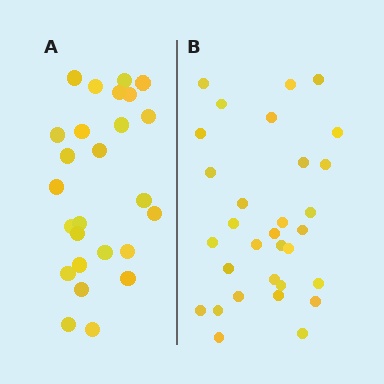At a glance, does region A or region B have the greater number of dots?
Region B (the right region) has more dots.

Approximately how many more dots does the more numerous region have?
Region B has about 5 more dots than region A.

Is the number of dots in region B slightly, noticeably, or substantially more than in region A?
Region B has only slightly more — the two regions are fairly close. The ratio is roughly 1.2 to 1.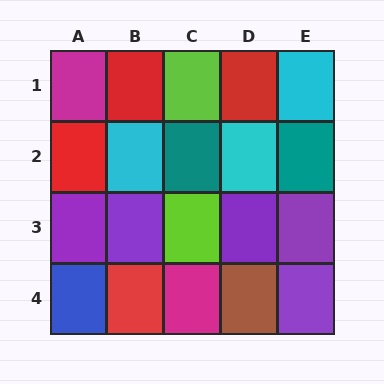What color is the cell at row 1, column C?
Lime.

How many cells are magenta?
2 cells are magenta.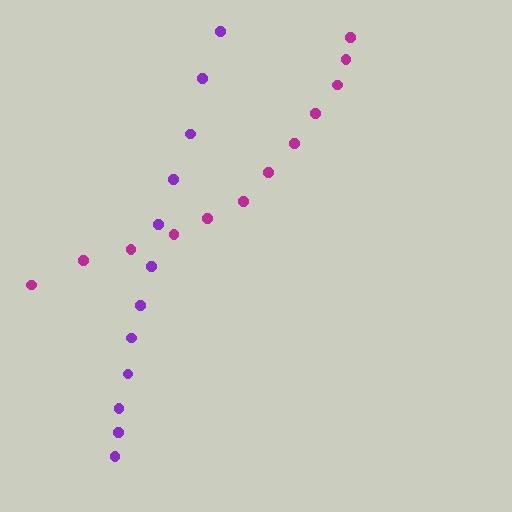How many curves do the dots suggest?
There are 2 distinct paths.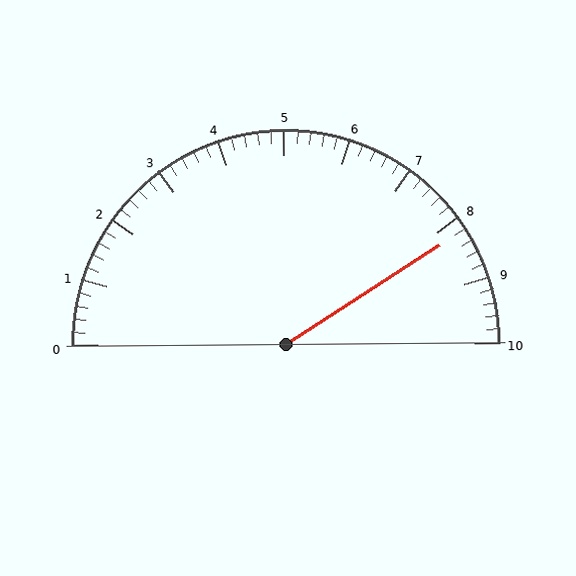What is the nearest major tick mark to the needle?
The nearest major tick mark is 8.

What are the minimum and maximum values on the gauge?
The gauge ranges from 0 to 10.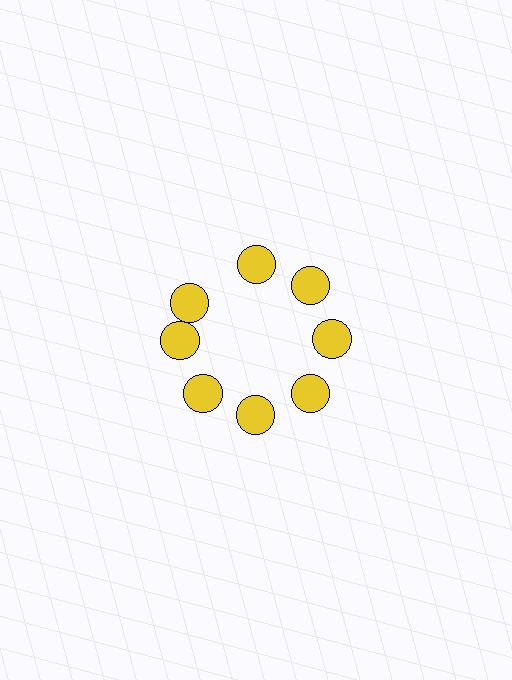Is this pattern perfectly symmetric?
No. The 8 yellow circles are arranged in a ring, but one element near the 10 o'clock position is rotated out of alignment along the ring, breaking the 8-fold rotational symmetry.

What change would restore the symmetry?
The symmetry would be restored by rotating it back into even spacing with its neighbors so that all 8 circles sit at equal angles and equal distance from the center.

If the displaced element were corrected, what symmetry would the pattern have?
It would have 8-fold rotational symmetry — the pattern would map onto itself every 45 degrees.